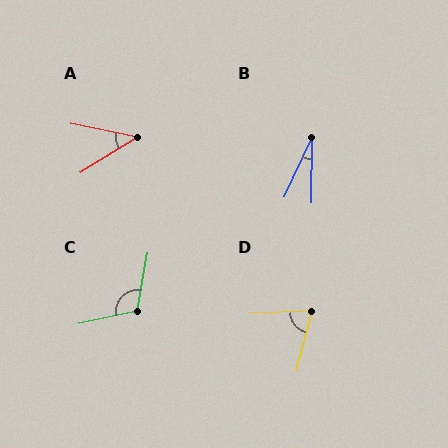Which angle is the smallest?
B, at approximately 24 degrees.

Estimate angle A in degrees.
Approximately 43 degrees.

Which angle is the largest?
C, at approximately 112 degrees.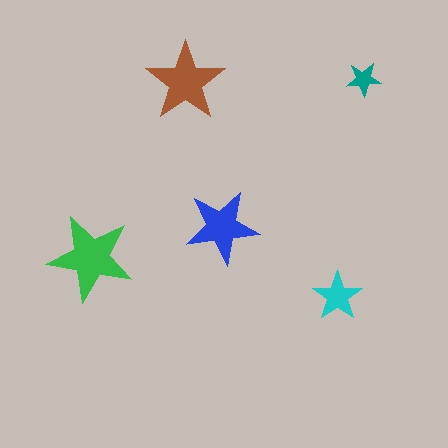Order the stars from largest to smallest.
the green one, the brown one, the blue one, the cyan one, the teal one.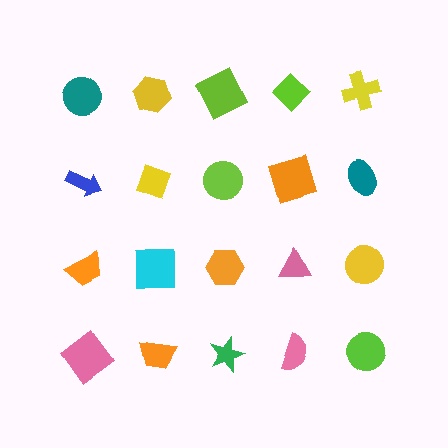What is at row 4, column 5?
A lime circle.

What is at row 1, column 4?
A lime diamond.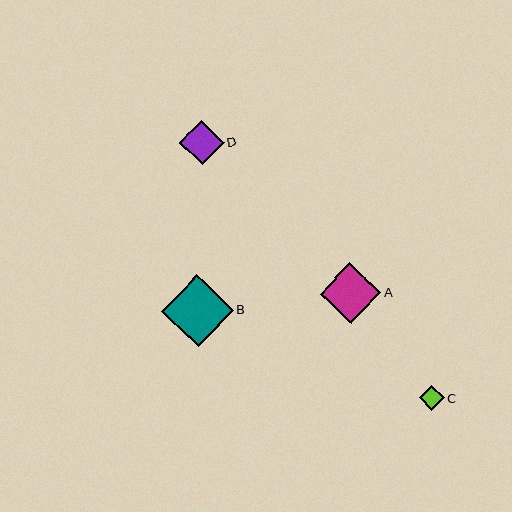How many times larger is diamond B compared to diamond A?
Diamond B is approximately 1.2 times the size of diamond A.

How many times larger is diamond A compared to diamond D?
Diamond A is approximately 1.4 times the size of diamond D.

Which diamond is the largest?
Diamond B is the largest with a size of approximately 72 pixels.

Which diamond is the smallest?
Diamond C is the smallest with a size of approximately 25 pixels.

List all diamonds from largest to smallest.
From largest to smallest: B, A, D, C.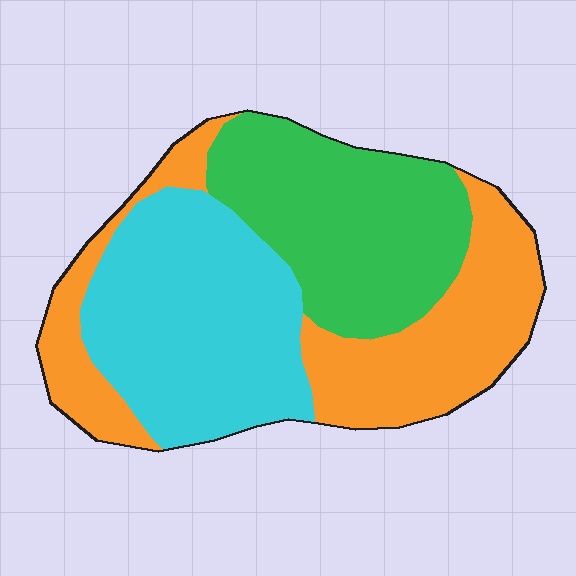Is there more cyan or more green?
Cyan.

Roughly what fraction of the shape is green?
Green covers around 30% of the shape.